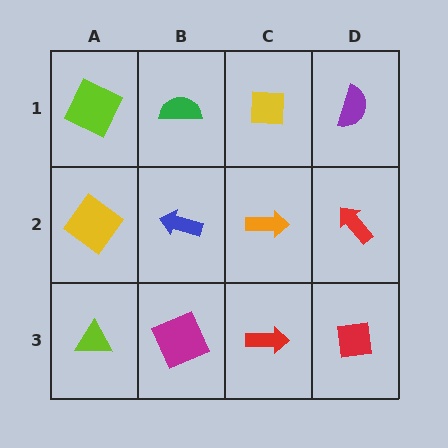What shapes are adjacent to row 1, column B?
A blue arrow (row 2, column B), a lime square (row 1, column A), a yellow square (row 1, column C).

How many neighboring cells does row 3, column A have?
2.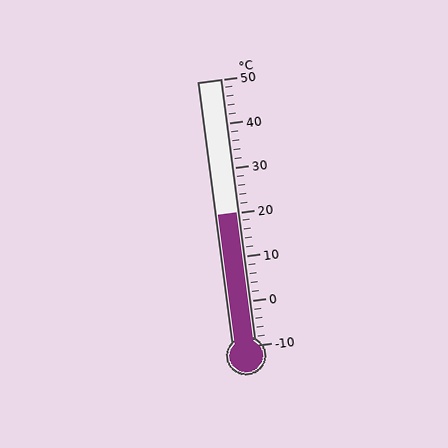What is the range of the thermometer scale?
The thermometer scale ranges from -10°C to 50°C.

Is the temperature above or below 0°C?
The temperature is above 0°C.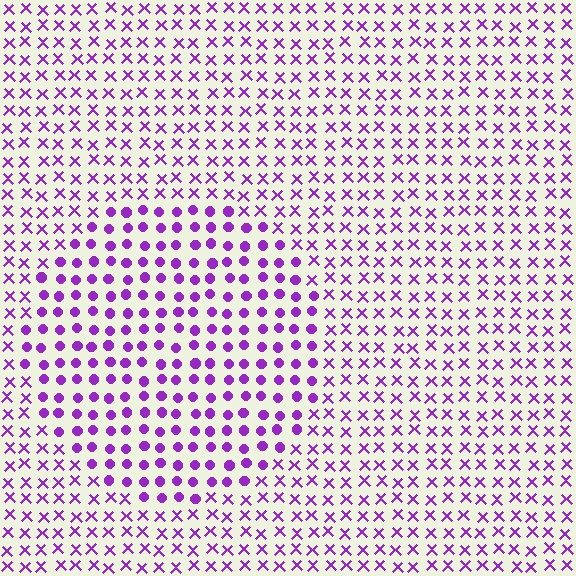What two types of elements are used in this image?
The image uses circles inside the circle region and X marks outside it.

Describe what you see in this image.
The image is filled with small purple elements arranged in a uniform grid. A circle-shaped region contains circles, while the surrounding area contains X marks. The boundary is defined purely by the change in element shape.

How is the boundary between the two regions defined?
The boundary is defined by a change in element shape: circles inside vs. X marks outside. All elements share the same color and spacing.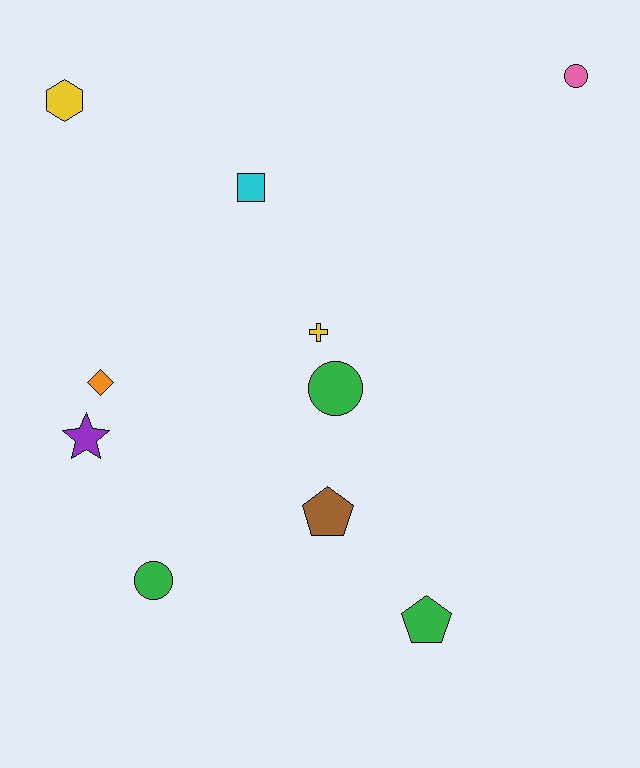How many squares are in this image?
There is 1 square.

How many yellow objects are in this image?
There are 2 yellow objects.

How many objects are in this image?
There are 10 objects.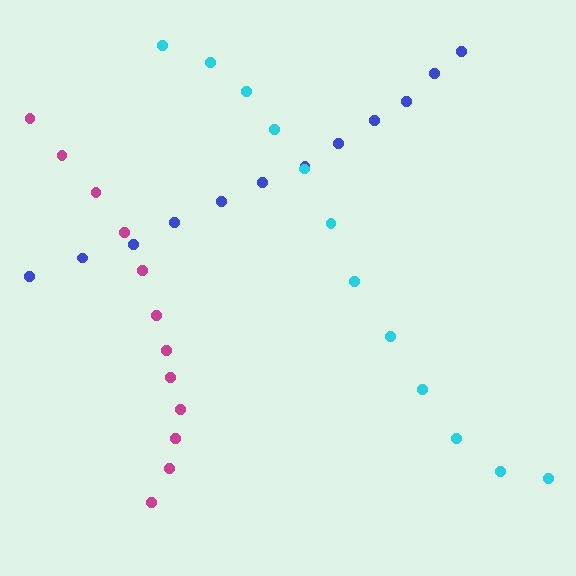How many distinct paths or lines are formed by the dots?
There are 3 distinct paths.